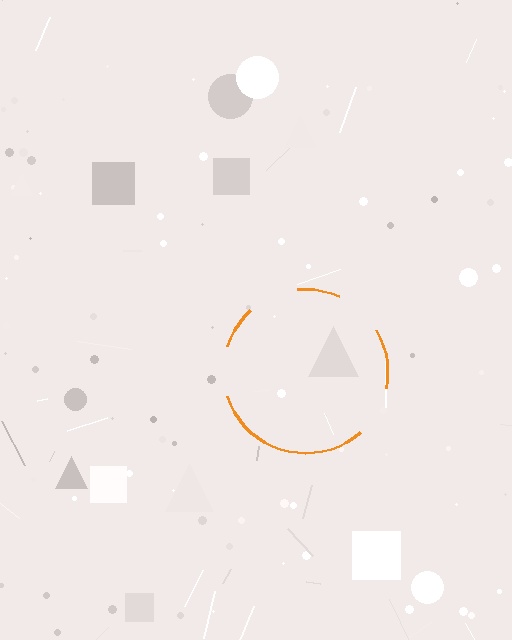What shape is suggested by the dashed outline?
The dashed outline suggests a circle.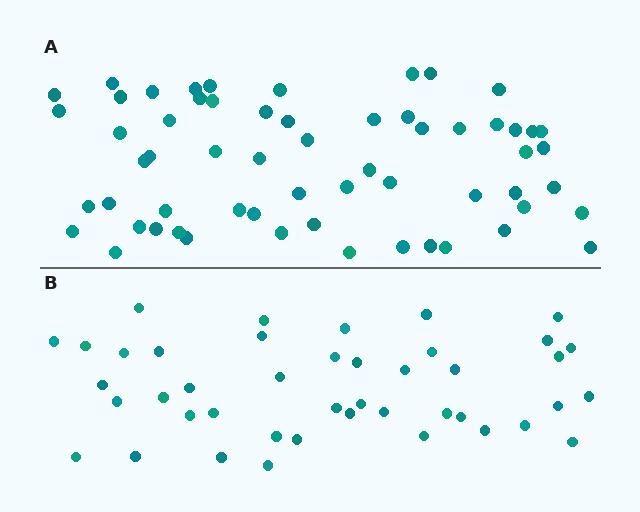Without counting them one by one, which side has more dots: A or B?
Region A (the top region) has more dots.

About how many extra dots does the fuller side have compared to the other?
Region A has approximately 15 more dots than region B.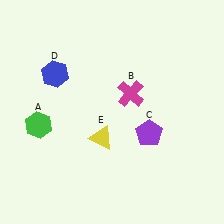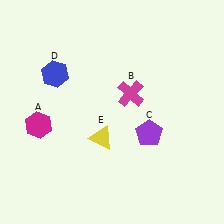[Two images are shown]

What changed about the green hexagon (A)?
In Image 1, A is green. In Image 2, it changed to magenta.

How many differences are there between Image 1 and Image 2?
There is 1 difference between the two images.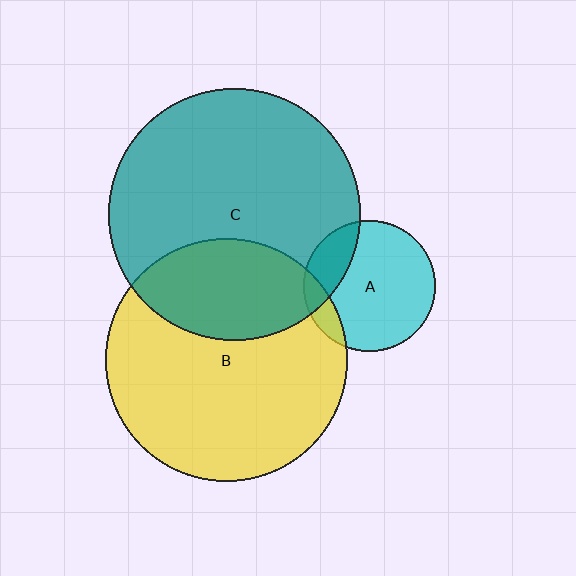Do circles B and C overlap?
Yes.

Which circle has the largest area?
Circle C (teal).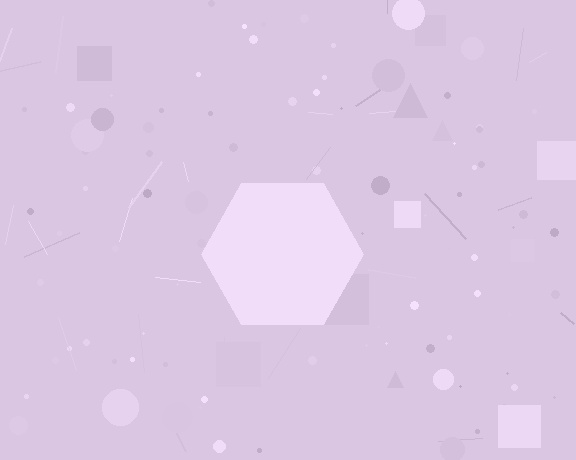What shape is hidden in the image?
A hexagon is hidden in the image.